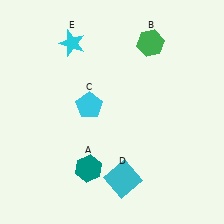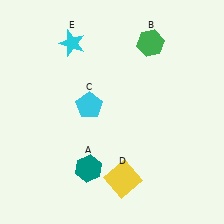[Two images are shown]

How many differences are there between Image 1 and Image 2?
There is 1 difference between the two images.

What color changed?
The square (D) changed from cyan in Image 1 to yellow in Image 2.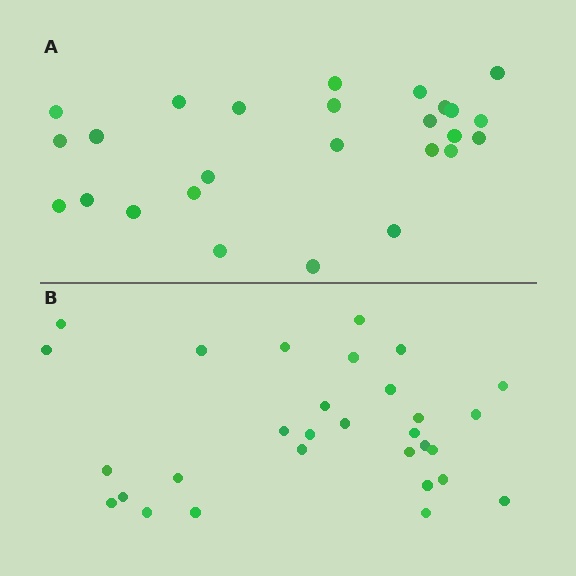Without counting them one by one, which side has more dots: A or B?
Region B (the bottom region) has more dots.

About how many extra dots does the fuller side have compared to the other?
Region B has about 4 more dots than region A.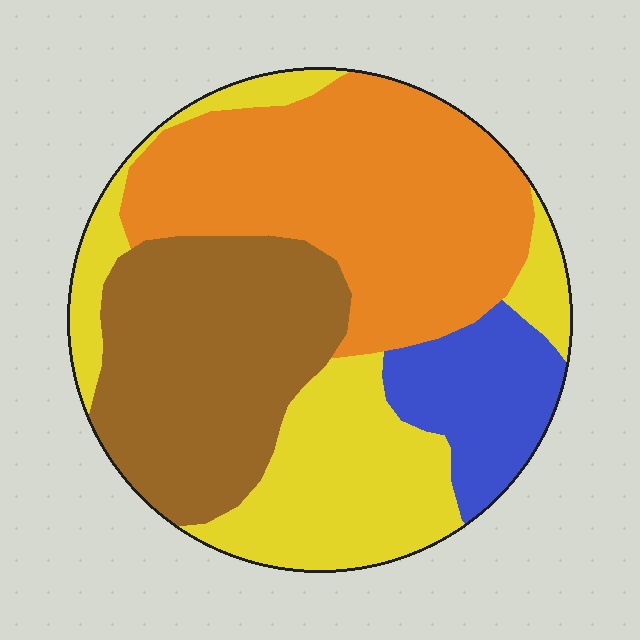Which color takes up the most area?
Orange, at roughly 35%.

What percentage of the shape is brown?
Brown covers 27% of the shape.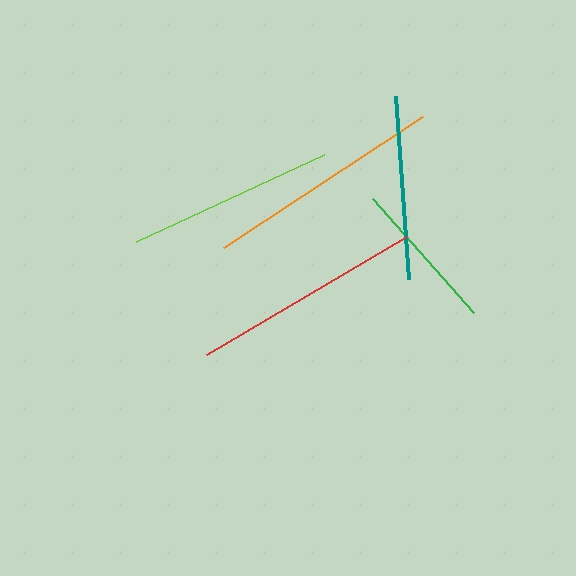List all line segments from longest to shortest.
From longest to shortest: orange, red, lime, teal, green.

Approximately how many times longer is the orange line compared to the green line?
The orange line is approximately 1.6 times the length of the green line.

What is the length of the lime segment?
The lime segment is approximately 207 pixels long.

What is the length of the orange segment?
The orange segment is approximately 239 pixels long.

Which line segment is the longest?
The orange line is the longest at approximately 239 pixels.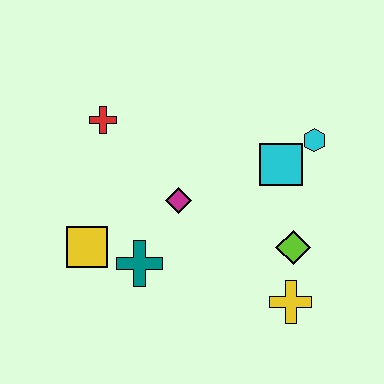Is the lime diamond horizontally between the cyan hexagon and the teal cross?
Yes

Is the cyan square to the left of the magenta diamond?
No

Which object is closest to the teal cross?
The yellow square is closest to the teal cross.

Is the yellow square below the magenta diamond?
Yes